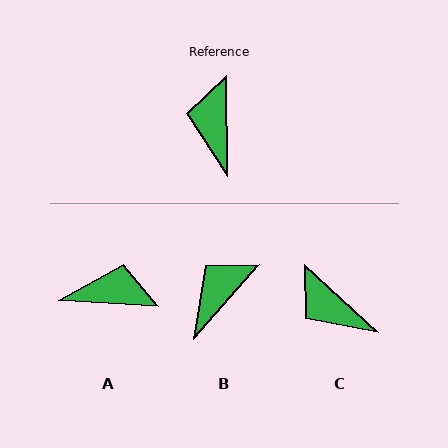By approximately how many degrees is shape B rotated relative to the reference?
Approximately 42 degrees clockwise.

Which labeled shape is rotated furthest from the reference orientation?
A, about 94 degrees away.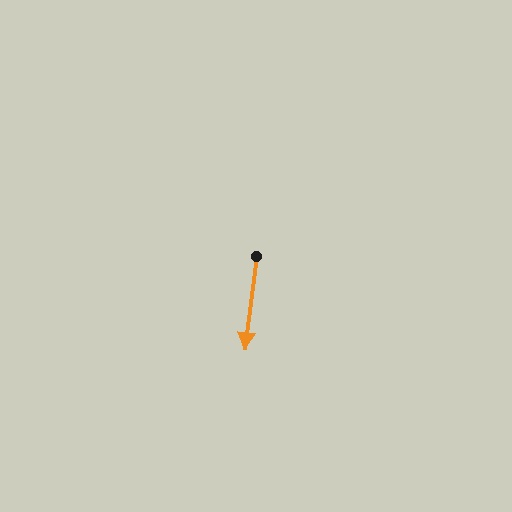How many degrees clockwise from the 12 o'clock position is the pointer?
Approximately 187 degrees.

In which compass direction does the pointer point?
South.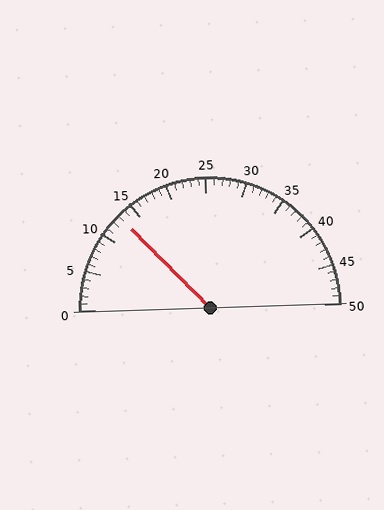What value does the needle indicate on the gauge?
The needle indicates approximately 13.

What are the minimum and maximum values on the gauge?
The gauge ranges from 0 to 50.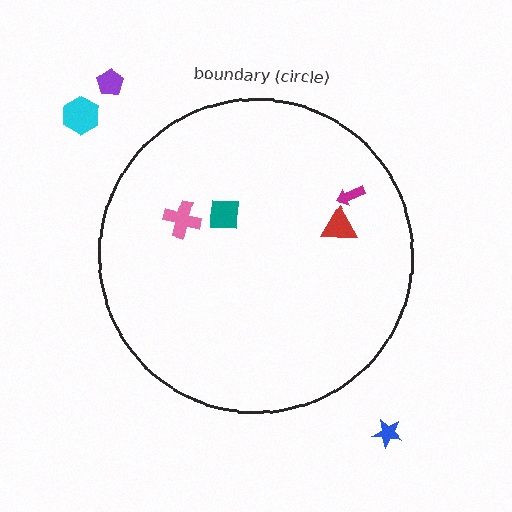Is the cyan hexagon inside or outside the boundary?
Outside.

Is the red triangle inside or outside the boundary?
Inside.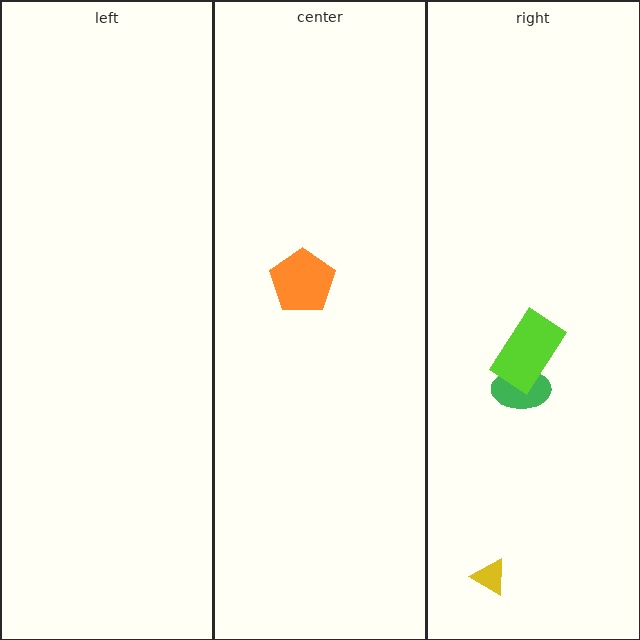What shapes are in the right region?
The green ellipse, the lime rectangle, the yellow triangle.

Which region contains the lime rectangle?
The right region.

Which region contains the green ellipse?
The right region.